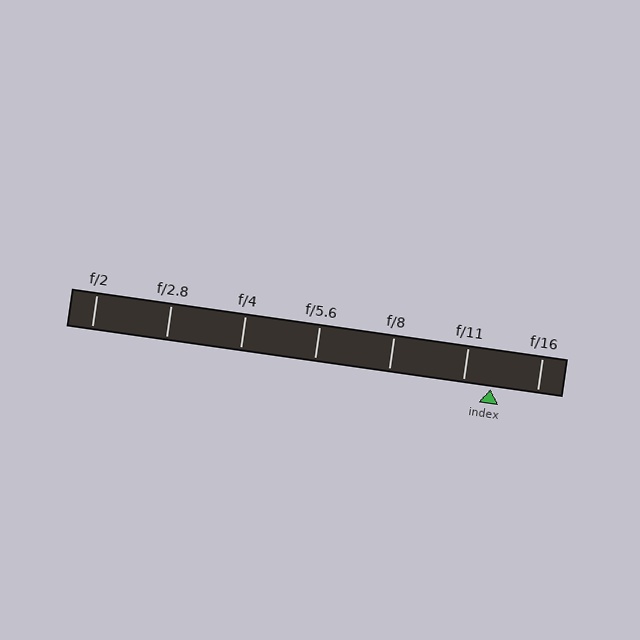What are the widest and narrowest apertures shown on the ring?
The widest aperture shown is f/2 and the narrowest is f/16.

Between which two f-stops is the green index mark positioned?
The index mark is between f/11 and f/16.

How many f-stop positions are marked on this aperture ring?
There are 7 f-stop positions marked.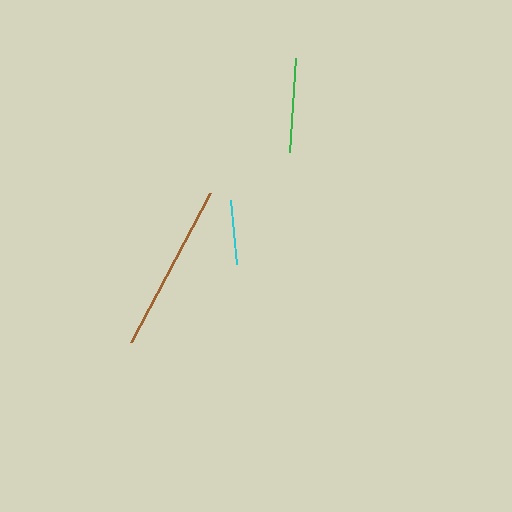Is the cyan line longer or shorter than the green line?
The green line is longer than the cyan line.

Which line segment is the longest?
The brown line is the longest at approximately 168 pixels.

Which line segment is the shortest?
The cyan line is the shortest at approximately 64 pixels.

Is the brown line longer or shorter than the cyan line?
The brown line is longer than the cyan line.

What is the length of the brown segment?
The brown segment is approximately 168 pixels long.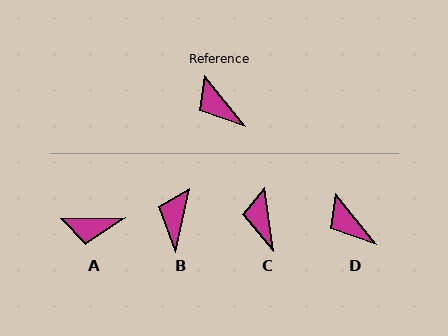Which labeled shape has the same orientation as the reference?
D.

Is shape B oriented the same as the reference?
No, it is off by about 51 degrees.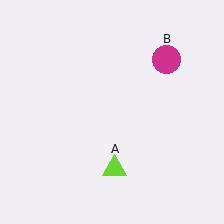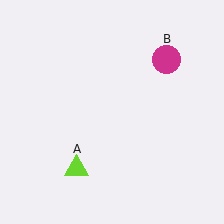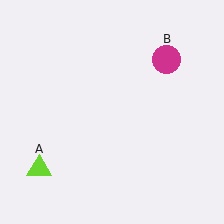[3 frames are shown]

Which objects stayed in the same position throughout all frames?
Magenta circle (object B) remained stationary.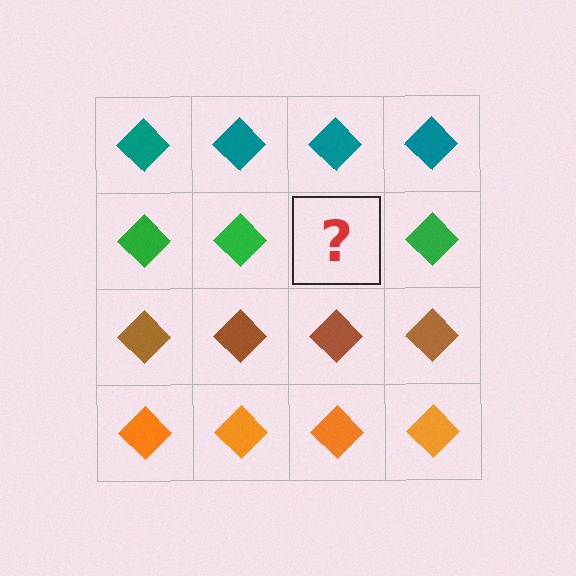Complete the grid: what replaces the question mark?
The question mark should be replaced with a green diamond.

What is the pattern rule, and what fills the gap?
The rule is that each row has a consistent color. The gap should be filled with a green diamond.